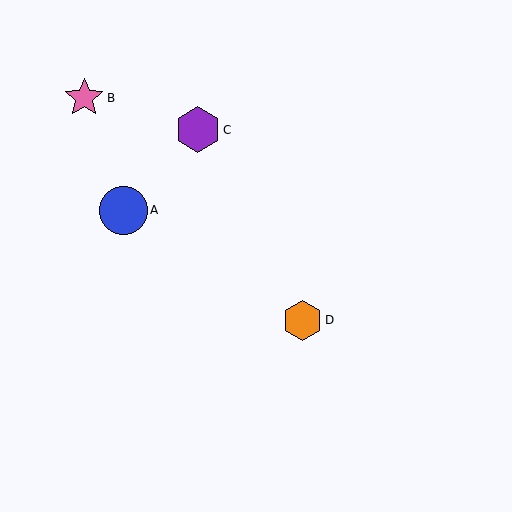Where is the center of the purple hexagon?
The center of the purple hexagon is at (198, 130).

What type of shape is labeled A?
Shape A is a blue circle.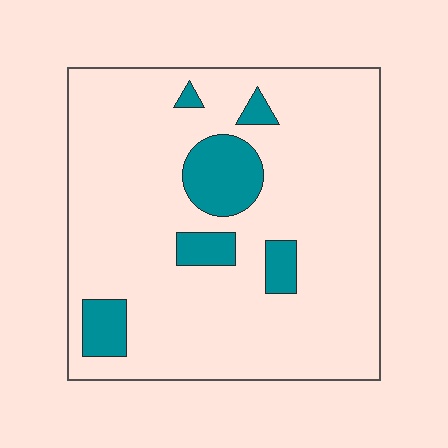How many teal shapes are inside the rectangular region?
6.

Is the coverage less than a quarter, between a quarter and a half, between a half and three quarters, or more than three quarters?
Less than a quarter.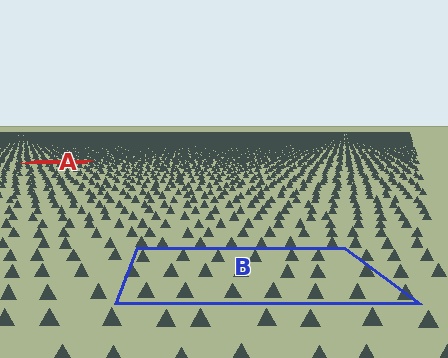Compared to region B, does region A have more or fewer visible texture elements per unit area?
Region A has more texture elements per unit area — they are packed more densely because it is farther away.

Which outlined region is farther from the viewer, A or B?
Region A is farther from the viewer — the texture elements inside it appear smaller and more densely packed.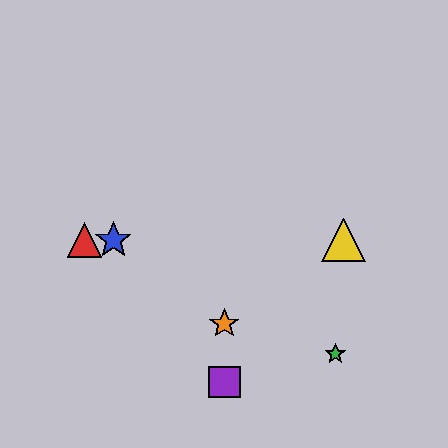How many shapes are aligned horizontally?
3 shapes (the red triangle, the blue star, the yellow triangle) are aligned horizontally.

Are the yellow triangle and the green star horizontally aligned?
No, the yellow triangle is at y≈240 and the green star is at y≈354.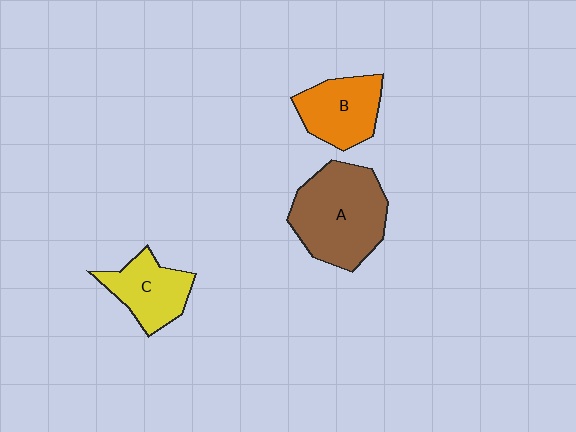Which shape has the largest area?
Shape A (brown).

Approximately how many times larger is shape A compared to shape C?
Approximately 1.7 times.